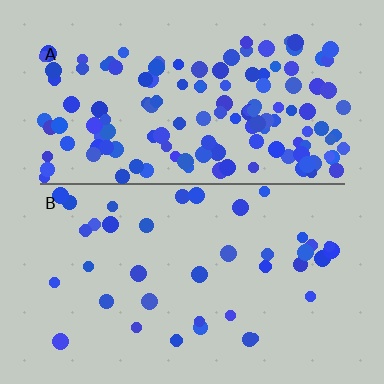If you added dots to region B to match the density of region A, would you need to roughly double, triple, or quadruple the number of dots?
Approximately quadruple.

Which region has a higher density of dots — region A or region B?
A (the top).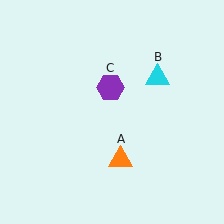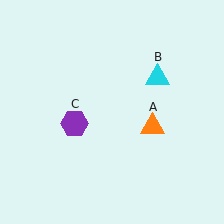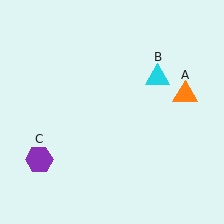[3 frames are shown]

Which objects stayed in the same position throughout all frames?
Cyan triangle (object B) remained stationary.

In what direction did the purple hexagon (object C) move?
The purple hexagon (object C) moved down and to the left.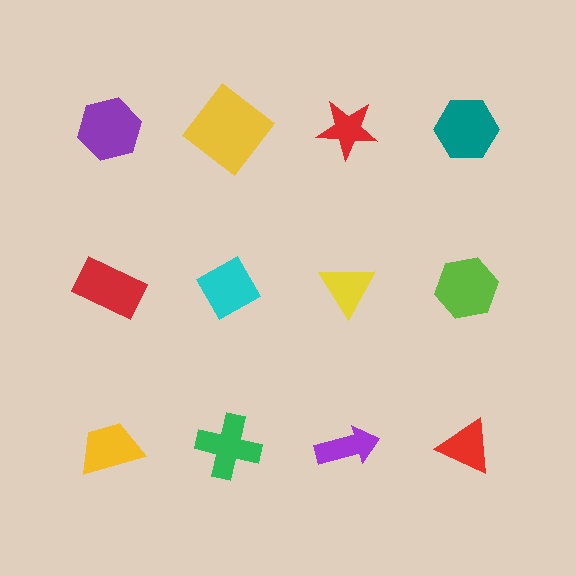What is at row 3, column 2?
A green cross.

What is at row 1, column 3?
A red star.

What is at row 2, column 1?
A red rectangle.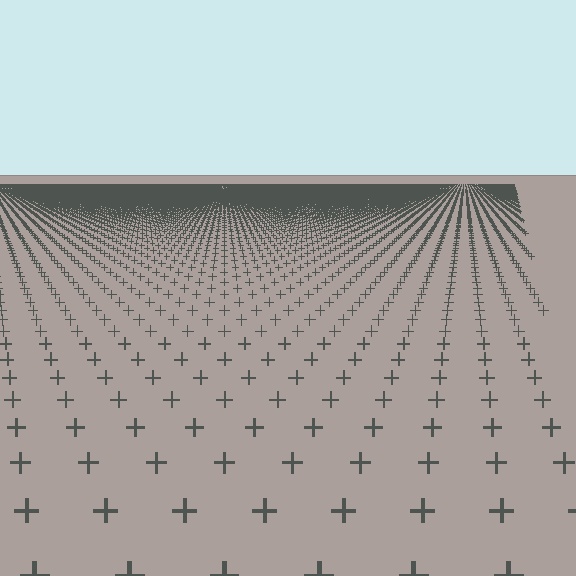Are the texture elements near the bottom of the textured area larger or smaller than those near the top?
Larger. Near the bottom, elements are closer to the viewer and appear at a bigger on-screen size.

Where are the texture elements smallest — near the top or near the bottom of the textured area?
Near the top.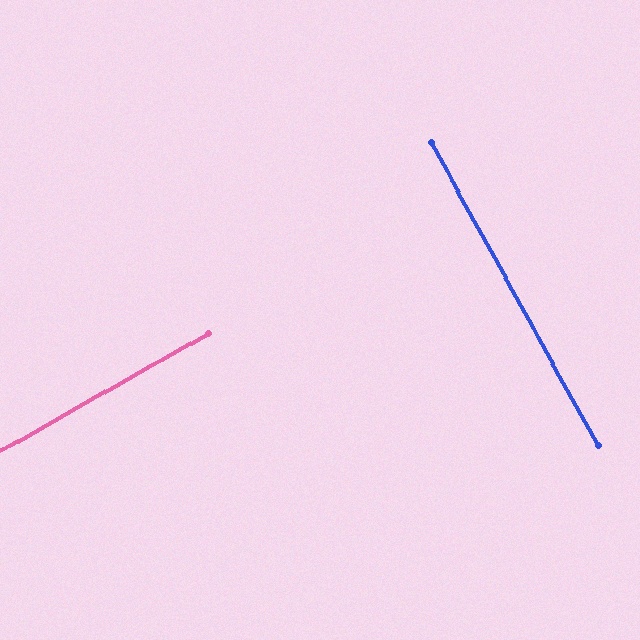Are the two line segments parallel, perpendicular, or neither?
Perpendicular — they meet at approximately 89°.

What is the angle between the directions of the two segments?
Approximately 89 degrees.